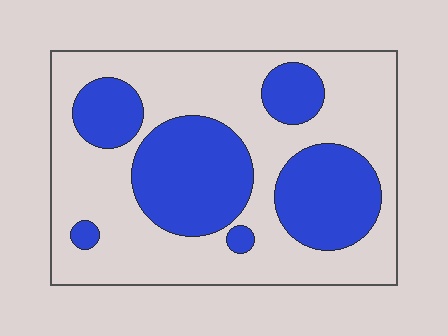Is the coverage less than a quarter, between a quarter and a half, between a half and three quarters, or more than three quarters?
Between a quarter and a half.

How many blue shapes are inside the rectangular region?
6.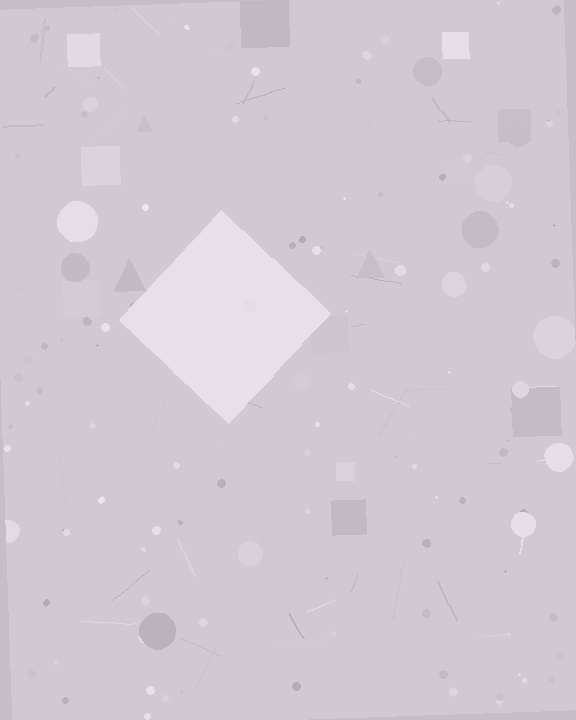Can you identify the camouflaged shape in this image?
The camouflaged shape is a diamond.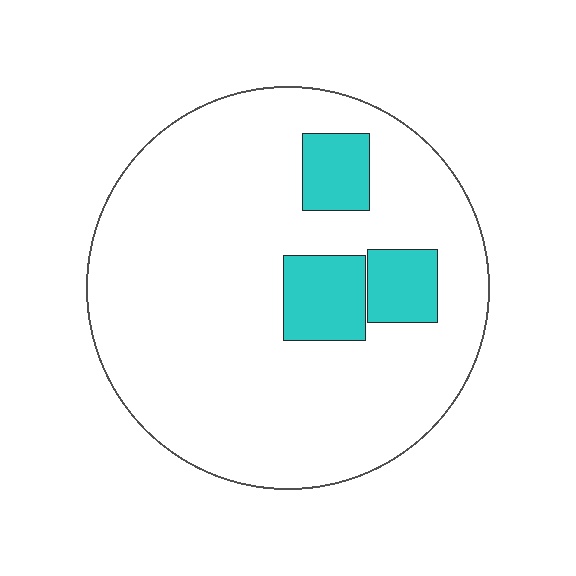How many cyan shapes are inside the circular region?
3.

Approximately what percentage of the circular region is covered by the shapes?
Approximately 15%.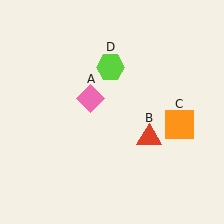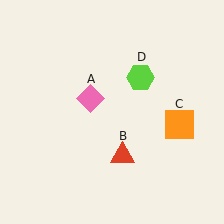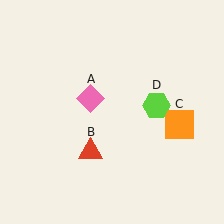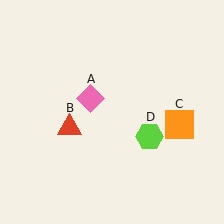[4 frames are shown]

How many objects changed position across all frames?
2 objects changed position: red triangle (object B), lime hexagon (object D).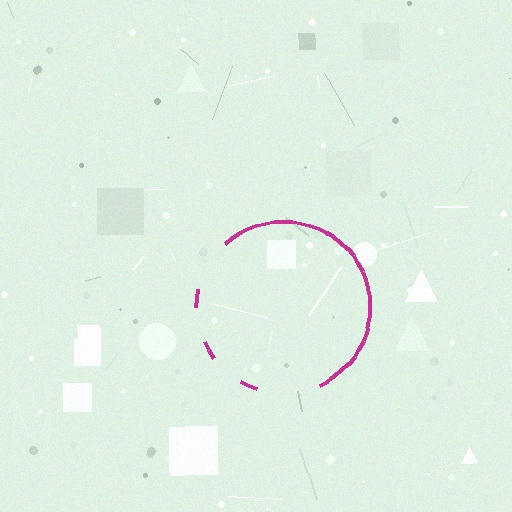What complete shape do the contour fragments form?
The contour fragments form a circle.